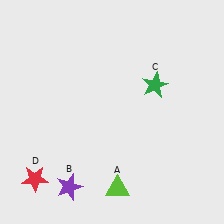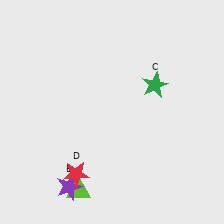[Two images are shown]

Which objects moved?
The objects that moved are: the lime triangle (A), the red star (D).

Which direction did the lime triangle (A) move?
The lime triangle (A) moved left.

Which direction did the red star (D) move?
The red star (D) moved right.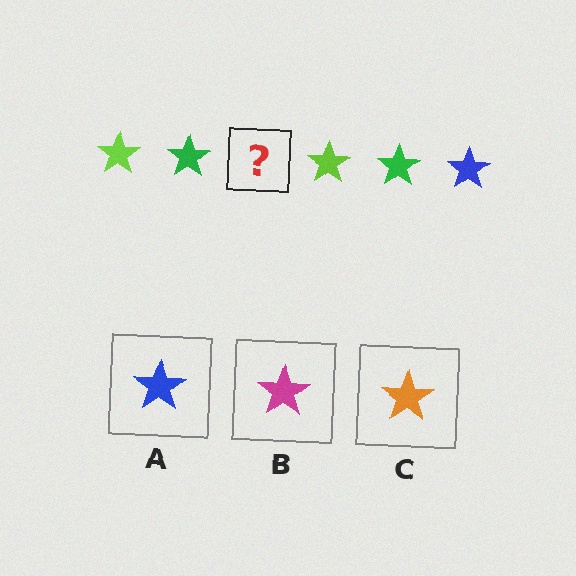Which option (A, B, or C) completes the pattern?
A.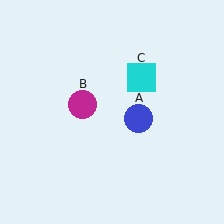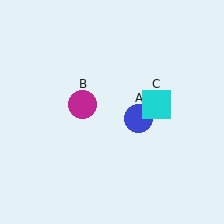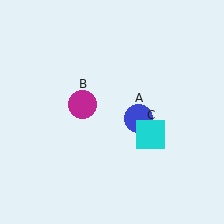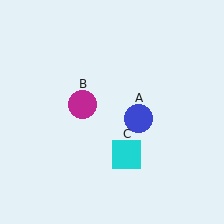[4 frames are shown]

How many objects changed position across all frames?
1 object changed position: cyan square (object C).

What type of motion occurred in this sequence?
The cyan square (object C) rotated clockwise around the center of the scene.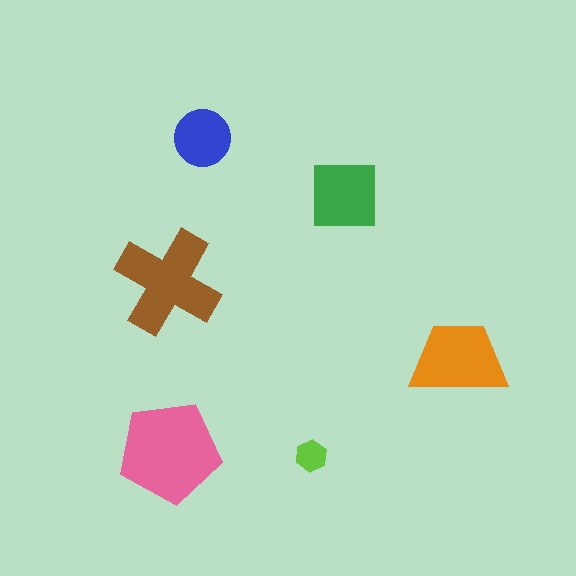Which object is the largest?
The pink pentagon.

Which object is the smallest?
The lime hexagon.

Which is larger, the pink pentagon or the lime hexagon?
The pink pentagon.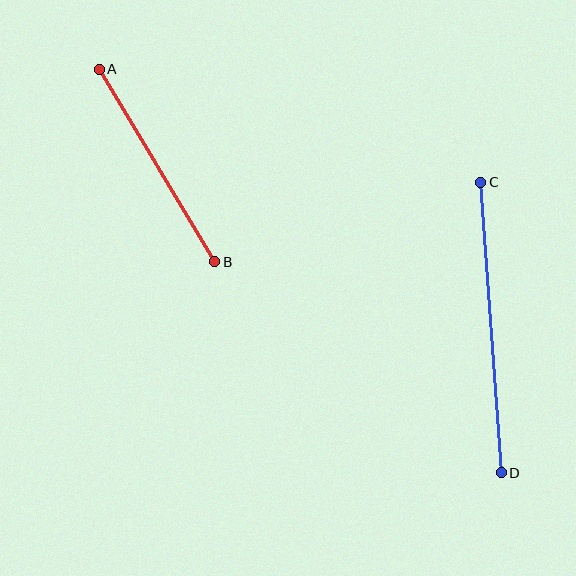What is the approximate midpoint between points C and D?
The midpoint is at approximately (491, 328) pixels.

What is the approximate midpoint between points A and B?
The midpoint is at approximately (157, 165) pixels.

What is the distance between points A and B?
The distance is approximately 224 pixels.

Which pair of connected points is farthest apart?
Points C and D are farthest apart.